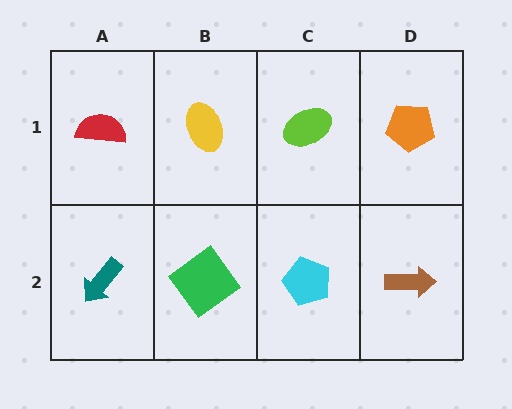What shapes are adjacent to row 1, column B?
A green diamond (row 2, column B), a red semicircle (row 1, column A), a lime ellipse (row 1, column C).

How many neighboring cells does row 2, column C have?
3.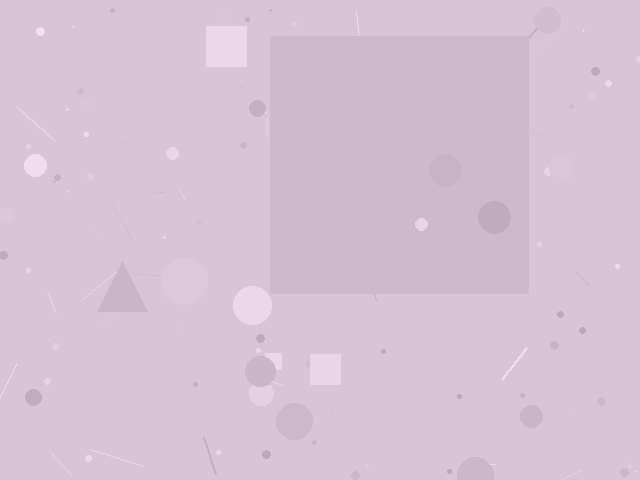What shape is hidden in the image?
A square is hidden in the image.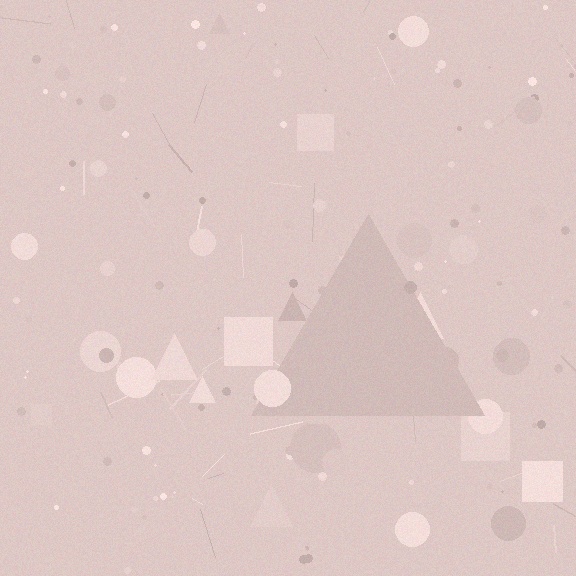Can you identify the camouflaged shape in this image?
The camouflaged shape is a triangle.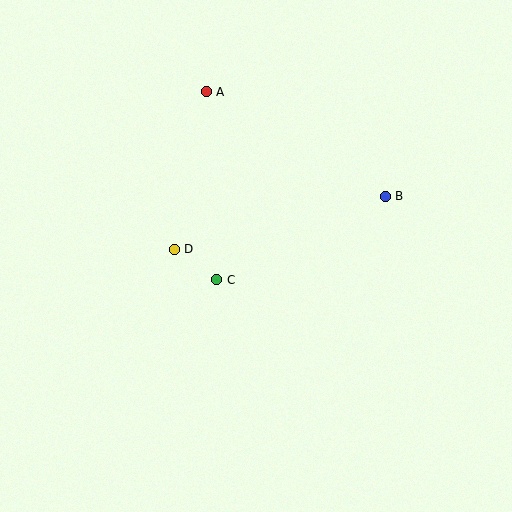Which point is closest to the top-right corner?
Point B is closest to the top-right corner.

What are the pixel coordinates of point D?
Point D is at (174, 249).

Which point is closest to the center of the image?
Point C at (217, 280) is closest to the center.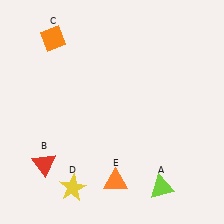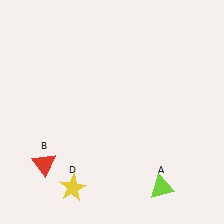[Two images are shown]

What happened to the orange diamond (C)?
The orange diamond (C) was removed in Image 2. It was in the top-left area of Image 1.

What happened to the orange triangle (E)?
The orange triangle (E) was removed in Image 2. It was in the bottom-right area of Image 1.